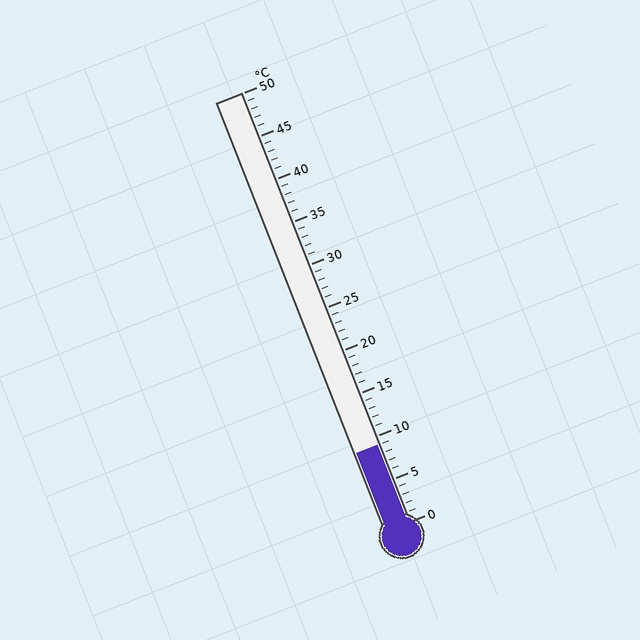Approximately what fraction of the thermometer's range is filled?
The thermometer is filled to approximately 20% of its range.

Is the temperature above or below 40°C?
The temperature is below 40°C.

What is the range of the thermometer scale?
The thermometer scale ranges from 0°C to 50°C.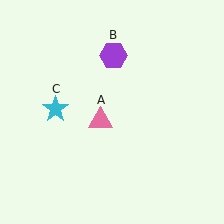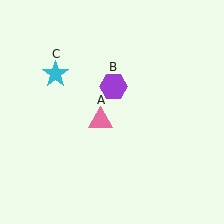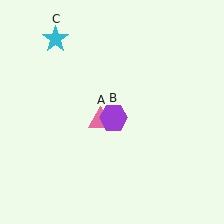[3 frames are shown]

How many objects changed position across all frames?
2 objects changed position: purple hexagon (object B), cyan star (object C).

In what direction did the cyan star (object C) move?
The cyan star (object C) moved up.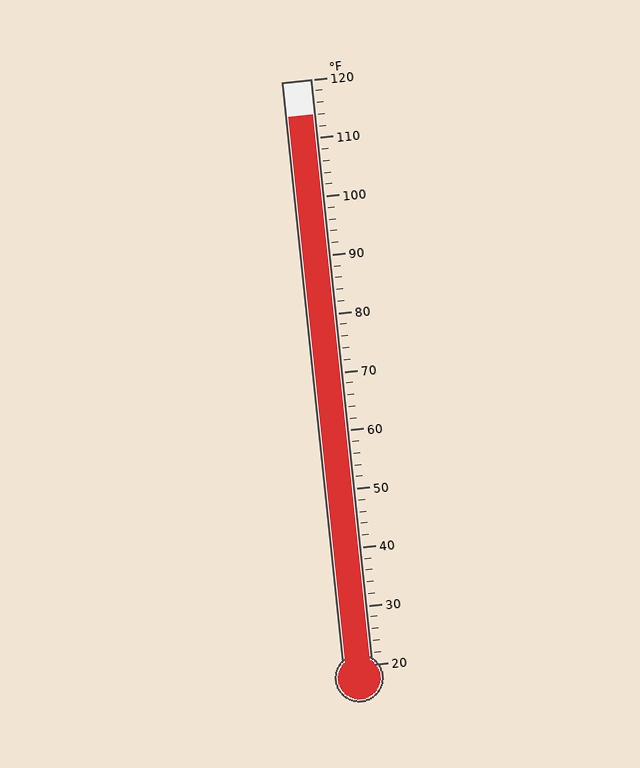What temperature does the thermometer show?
The thermometer shows approximately 114°F.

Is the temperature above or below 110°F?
The temperature is above 110°F.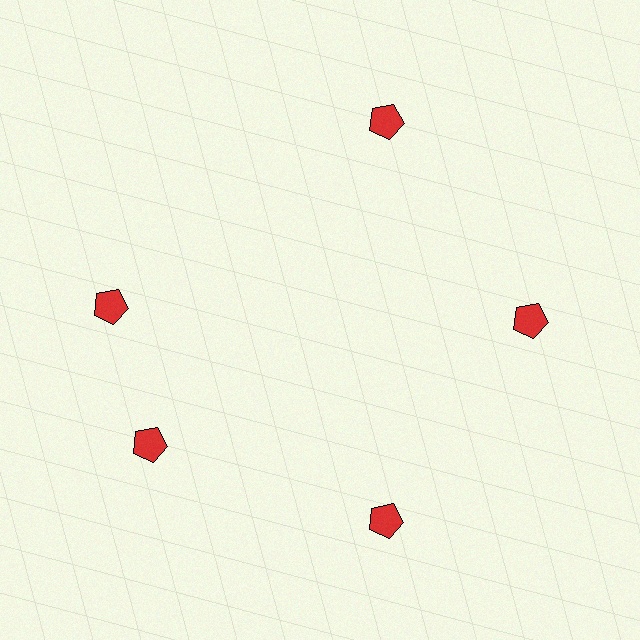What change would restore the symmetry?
The symmetry would be restored by rotating it back into even spacing with its neighbors so that all 5 pentagons sit at equal angles and equal distance from the center.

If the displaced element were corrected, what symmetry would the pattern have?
It would have 5-fold rotational symmetry — the pattern would map onto itself every 72 degrees.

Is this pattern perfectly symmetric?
No. The 5 red pentagons are arranged in a ring, but one element near the 10 o'clock position is rotated out of alignment along the ring, breaking the 5-fold rotational symmetry.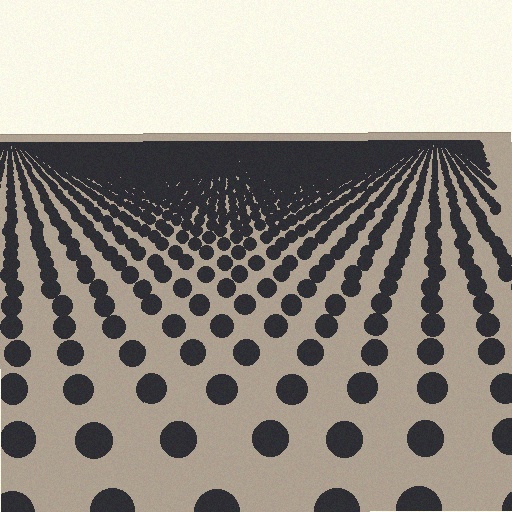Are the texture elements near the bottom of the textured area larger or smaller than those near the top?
Larger. Near the bottom, elements are closer to the viewer and appear at a bigger on-screen size.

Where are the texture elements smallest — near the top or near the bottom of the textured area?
Near the top.